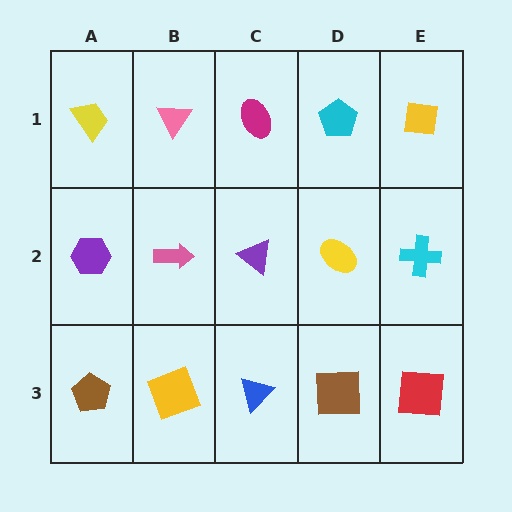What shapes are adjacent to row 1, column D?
A yellow ellipse (row 2, column D), a magenta ellipse (row 1, column C), a yellow square (row 1, column E).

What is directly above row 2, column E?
A yellow square.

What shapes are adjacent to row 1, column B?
A pink arrow (row 2, column B), a yellow trapezoid (row 1, column A), a magenta ellipse (row 1, column C).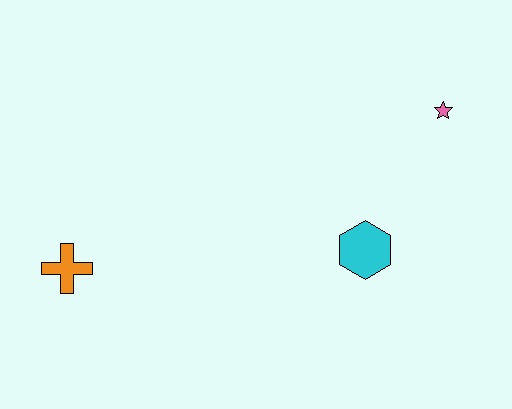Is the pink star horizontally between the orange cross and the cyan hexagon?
No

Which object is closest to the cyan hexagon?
The pink star is closest to the cyan hexagon.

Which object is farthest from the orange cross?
The pink star is farthest from the orange cross.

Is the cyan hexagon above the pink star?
No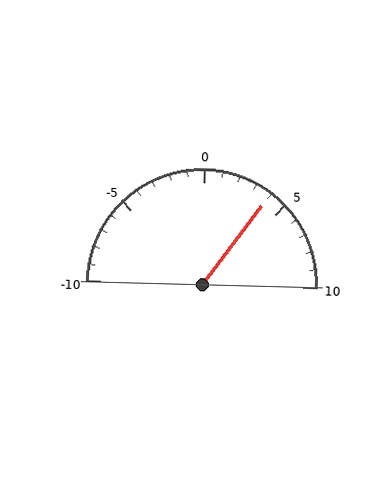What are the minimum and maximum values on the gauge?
The gauge ranges from -10 to 10.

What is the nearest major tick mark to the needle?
The nearest major tick mark is 5.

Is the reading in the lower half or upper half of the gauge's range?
The reading is in the upper half of the range (-10 to 10).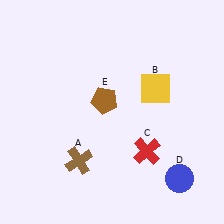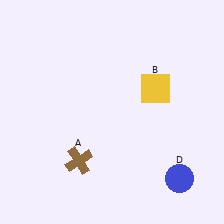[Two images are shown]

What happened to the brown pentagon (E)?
The brown pentagon (E) was removed in Image 2. It was in the top-left area of Image 1.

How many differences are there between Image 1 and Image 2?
There are 2 differences between the two images.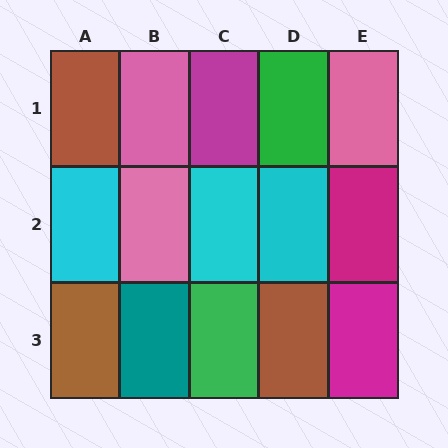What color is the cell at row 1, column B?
Pink.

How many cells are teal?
1 cell is teal.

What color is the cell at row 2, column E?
Magenta.